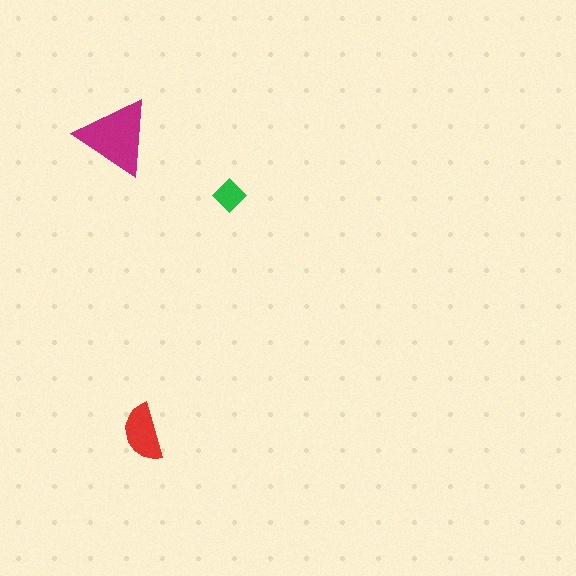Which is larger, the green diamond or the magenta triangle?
The magenta triangle.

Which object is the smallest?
The green diamond.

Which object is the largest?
The magenta triangle.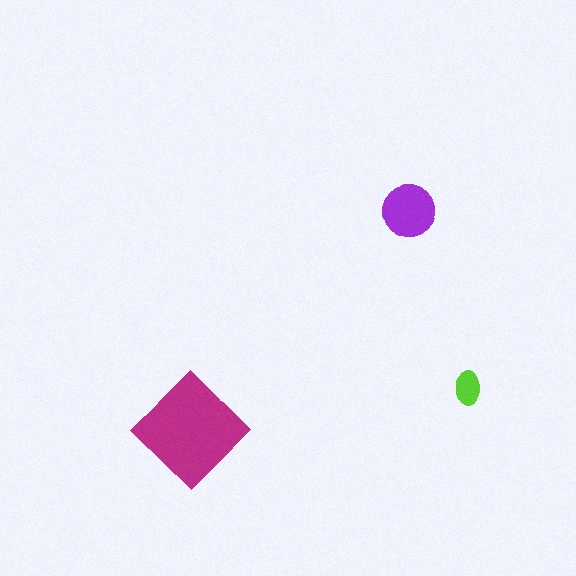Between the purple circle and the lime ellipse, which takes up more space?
The purple circle.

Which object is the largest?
The magenta diamond.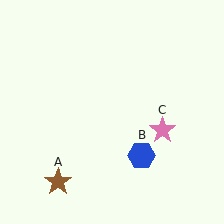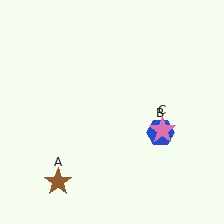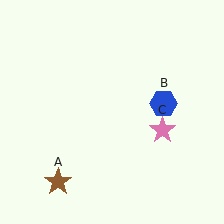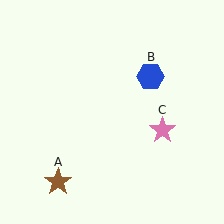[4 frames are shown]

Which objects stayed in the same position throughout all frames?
Brown star (object A) and pink star (object C) remained stationary.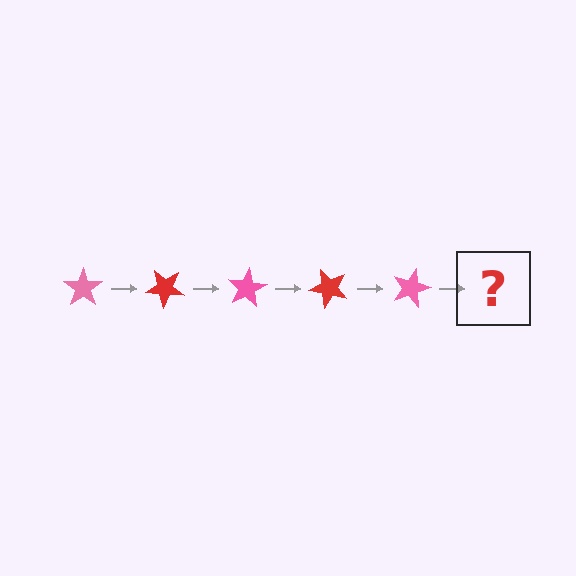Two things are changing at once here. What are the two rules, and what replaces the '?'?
The two rules are that it rotates 40 degrees each step and the color cycles through pink and red. The '?' should be a red star, rotated 200 degrees from the start.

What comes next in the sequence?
The next element should be a red star, rotated 200 degrees from the start.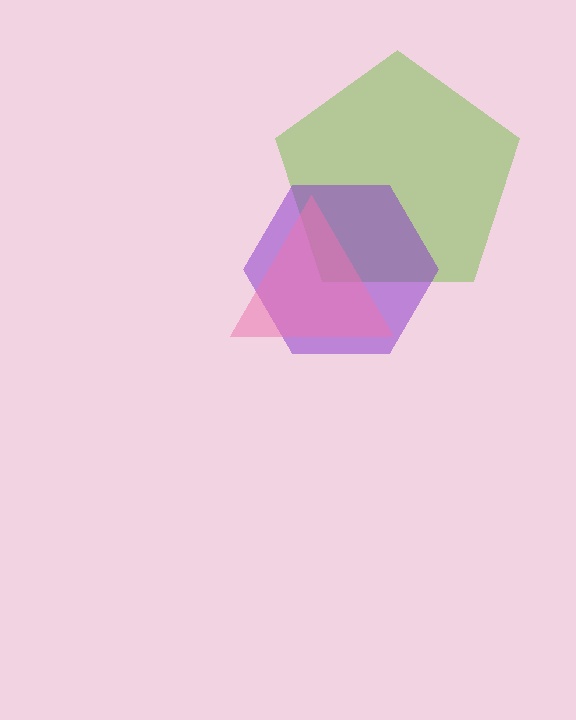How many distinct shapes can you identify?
There are 3 distinct shapes: a lime pentagon, a purple hexagon, a pink triangle.